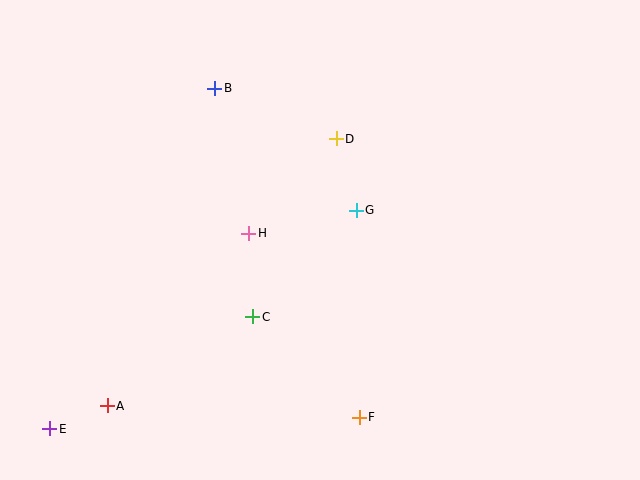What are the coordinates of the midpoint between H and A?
The midpoint between H and A is at (178, 320).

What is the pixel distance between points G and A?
The distance between G and A is 316 pixels.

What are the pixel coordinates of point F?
Point F is at (359, 417).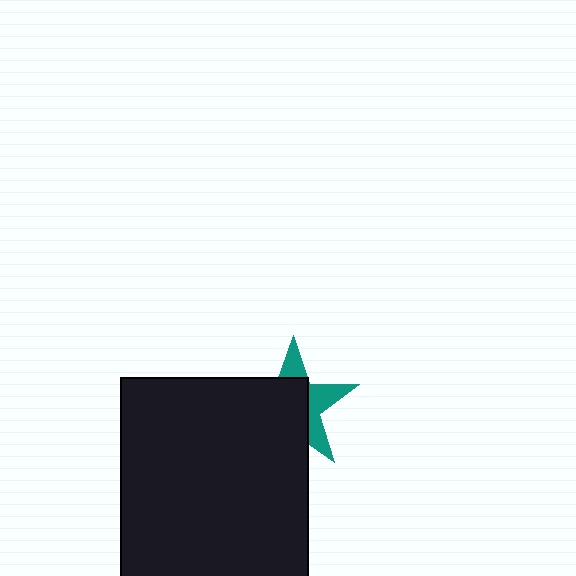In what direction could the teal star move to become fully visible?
The teal star could move toward the upper-right. That would shift it out from behind the black rectangle entirely.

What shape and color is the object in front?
The object in front is a black rectangle.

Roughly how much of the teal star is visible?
A small part of it is visible (roughly 38%).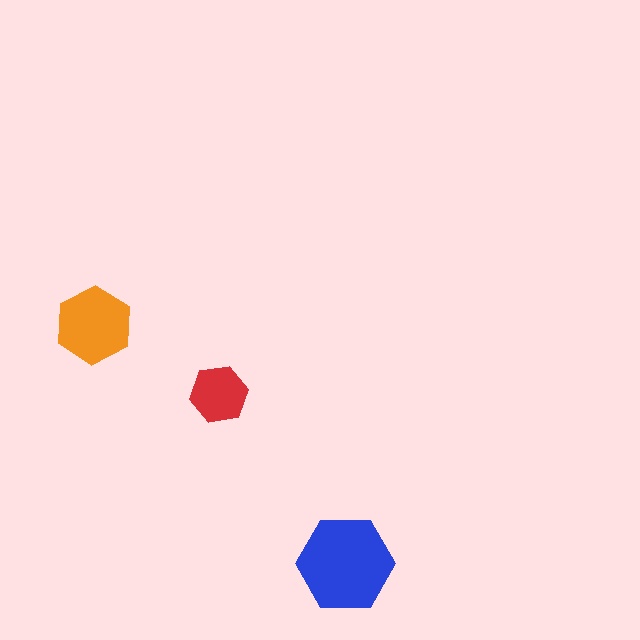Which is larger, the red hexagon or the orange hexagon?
The orange one.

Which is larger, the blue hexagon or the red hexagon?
The blue one.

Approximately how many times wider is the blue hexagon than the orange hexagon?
About 1.5 times wider.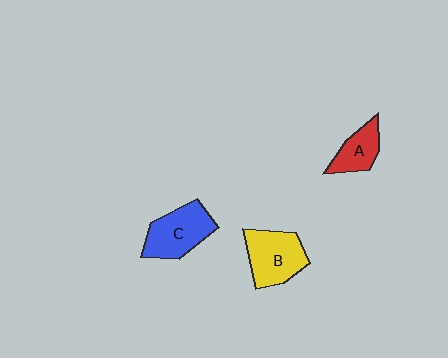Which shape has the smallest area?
Shape A (red).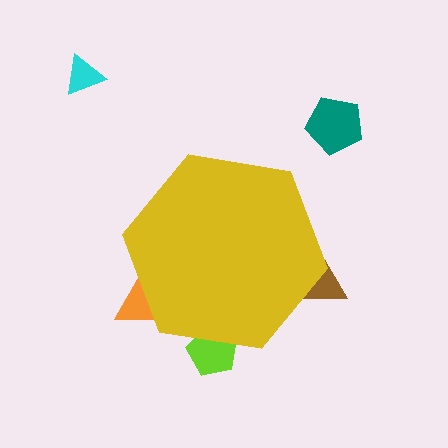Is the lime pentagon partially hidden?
Yes, the lime pentagon is partially hidden behind the yellow hexagon.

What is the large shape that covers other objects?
A yellow hexagon.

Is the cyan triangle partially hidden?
No, the cyan triangle is fully visible.